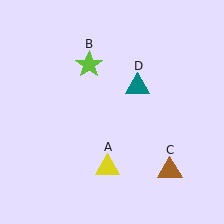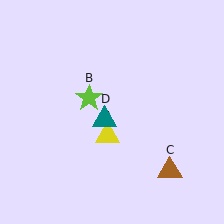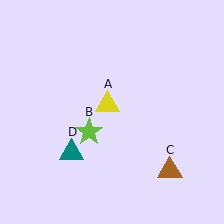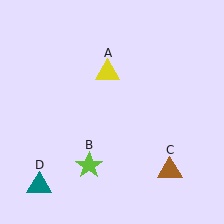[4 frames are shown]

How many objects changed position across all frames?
3 objects changed position: yellow triangle (object A), lime star (object B), teal triangle (object D).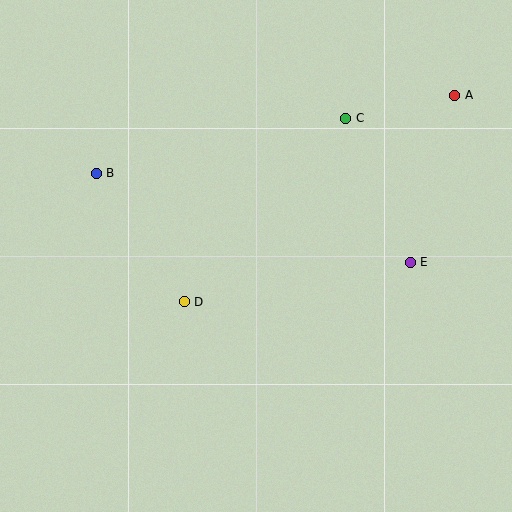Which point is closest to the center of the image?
Point D at (184, 302) is closest to the center.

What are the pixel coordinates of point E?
Point E is at (410, 262).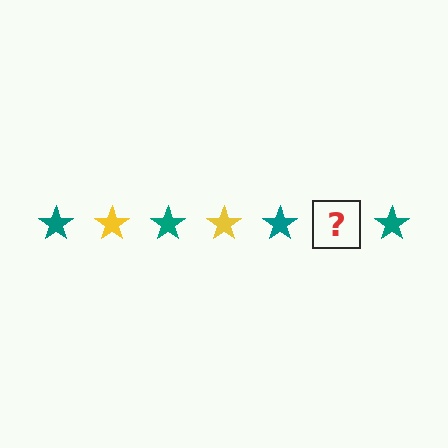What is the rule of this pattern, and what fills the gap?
The rule is that the pattern cycles through teal, yellow stars. The gap should be filled with a yellow star.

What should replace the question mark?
The question mark should be replaced with a yellow star.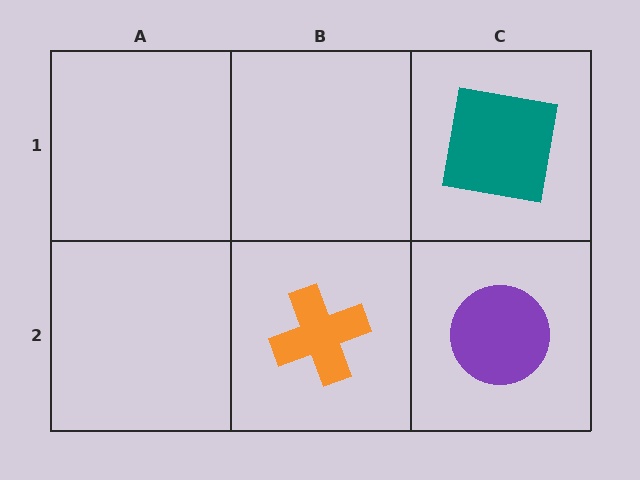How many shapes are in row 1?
1 shape.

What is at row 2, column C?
A purple circle.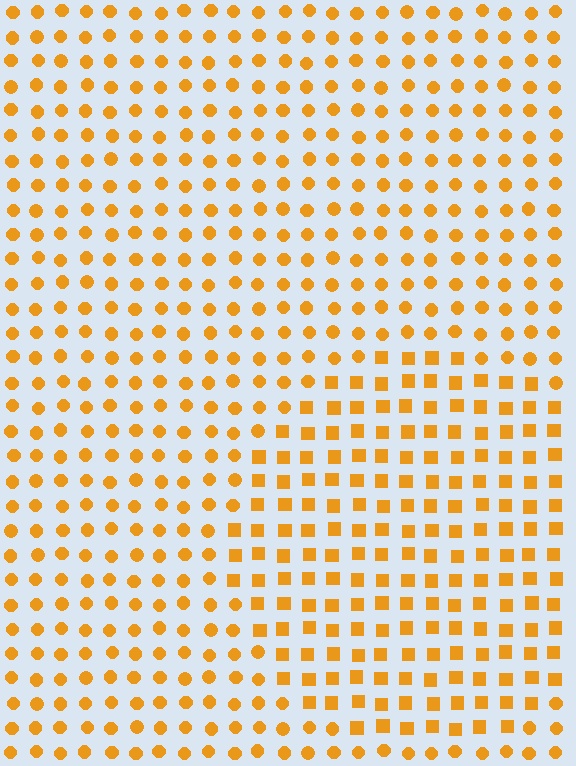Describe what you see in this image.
The image is filled with small orange elements arranged in a uniform grid. A circle-shaped region contains squares, while the surrounding area contains circles. The boundary is defined purely by the change in element shape.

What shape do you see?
I see a circle.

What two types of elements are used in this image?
The image uses squares inside the circle region and circles outside it.